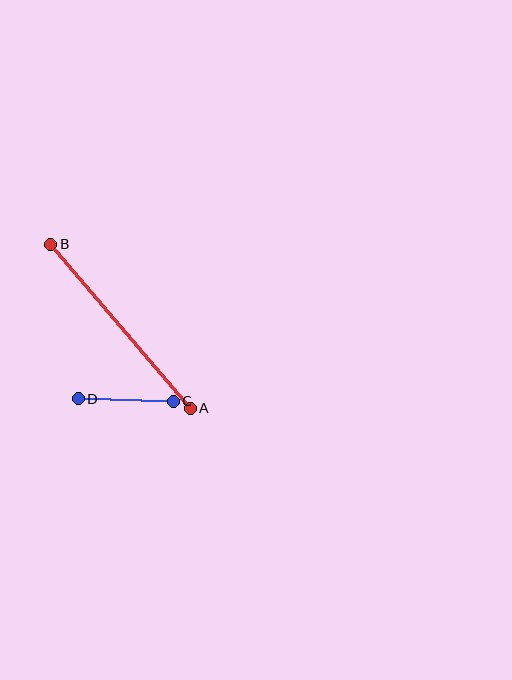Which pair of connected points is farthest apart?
Points A and B are farthest apart.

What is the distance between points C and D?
The distance is approximately 95 pixels.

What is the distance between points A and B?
The distance is approximately 215 pixels.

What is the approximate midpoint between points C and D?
The midpoint is at approximately (126, 400) pixels.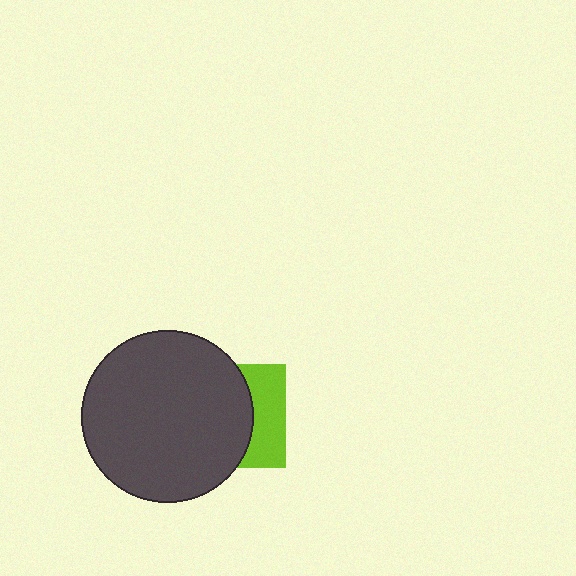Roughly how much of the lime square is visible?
A small part of it is visible (roughly 36%).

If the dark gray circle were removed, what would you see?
You would see the complete lime square.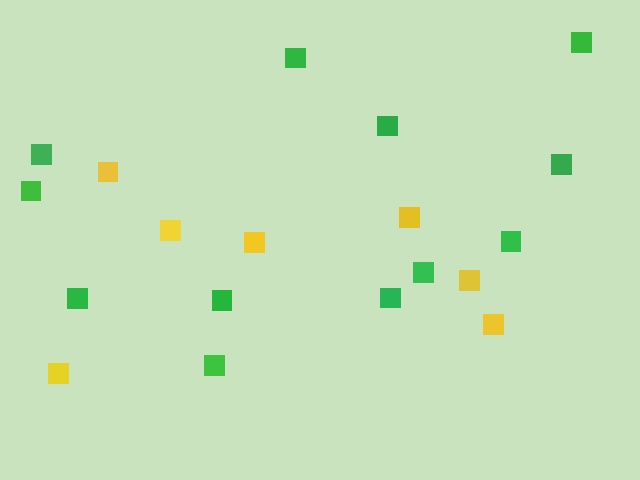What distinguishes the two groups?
There are 2 groups: one group of green squares (12) and one group of yellow squares (7).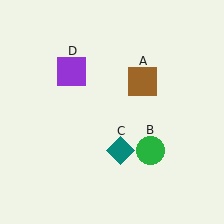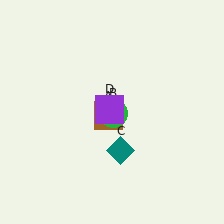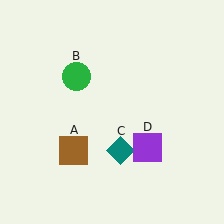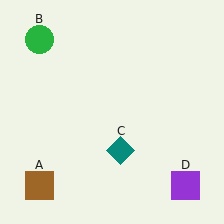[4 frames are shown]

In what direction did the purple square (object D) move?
The purple square (object D) moved down and to the right.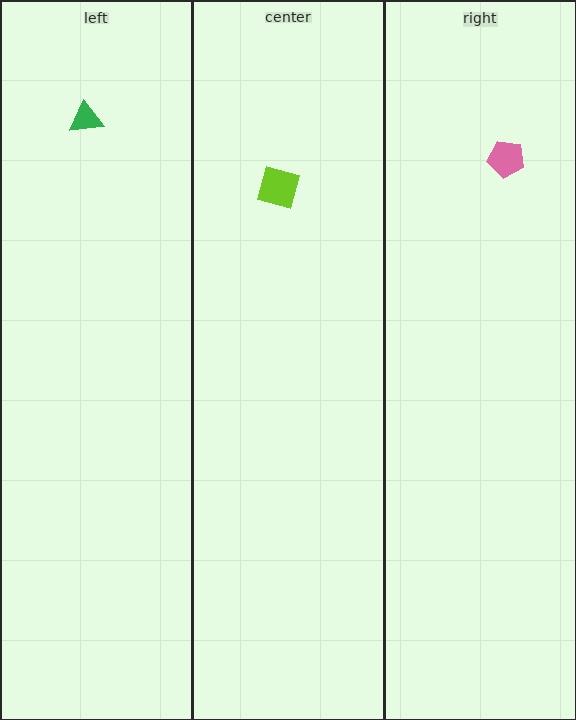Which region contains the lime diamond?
The center region.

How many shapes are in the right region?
1.